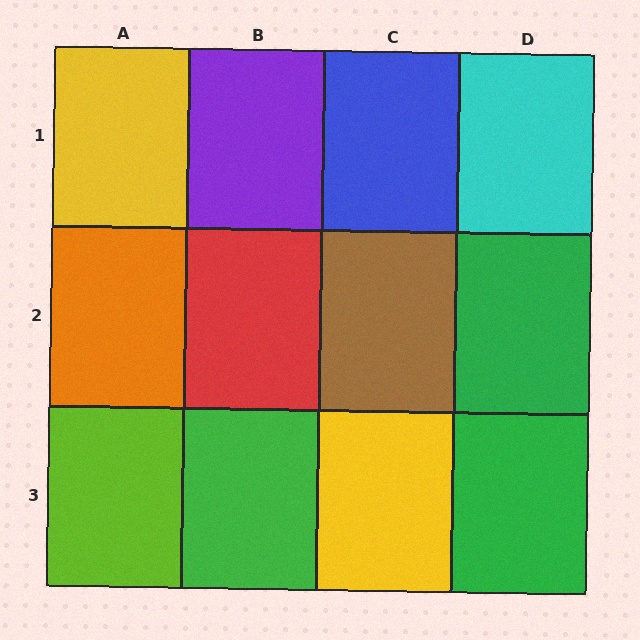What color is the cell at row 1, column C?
Blue.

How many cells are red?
1 cell is red.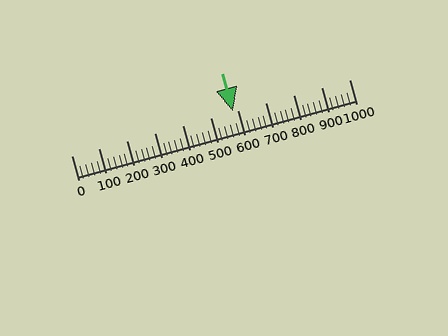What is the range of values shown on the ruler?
The ruler shows values from 0 to 1000.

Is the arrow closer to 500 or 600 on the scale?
The arrow is closer to 600.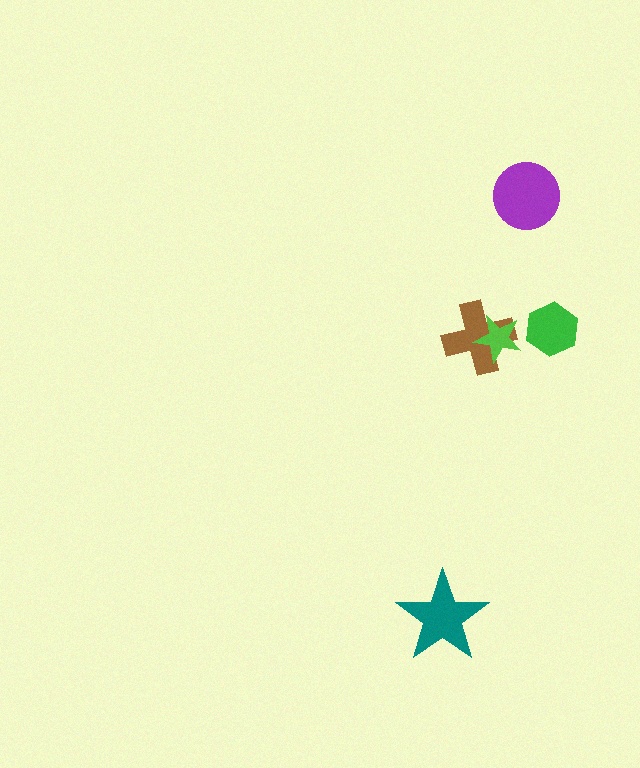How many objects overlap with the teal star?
0 objects overlap with the teal star.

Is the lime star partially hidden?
No, no other shape covers it.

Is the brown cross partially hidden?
Yes, it is partially covered by another shape.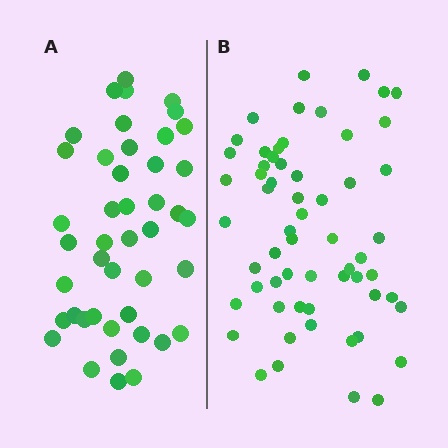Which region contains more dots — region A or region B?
Region B (the right region) has more dots.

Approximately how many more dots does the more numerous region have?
Region B has approximately 15 more dots than region A.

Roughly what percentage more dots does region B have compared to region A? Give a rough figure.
About 35% more.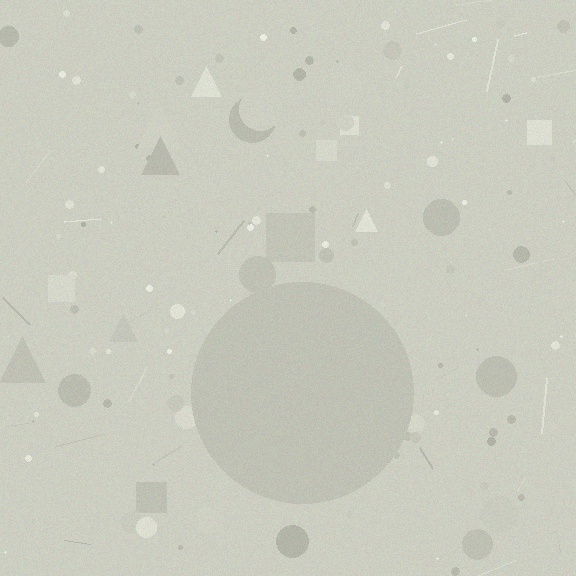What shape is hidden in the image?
A circle is hidden in the image.